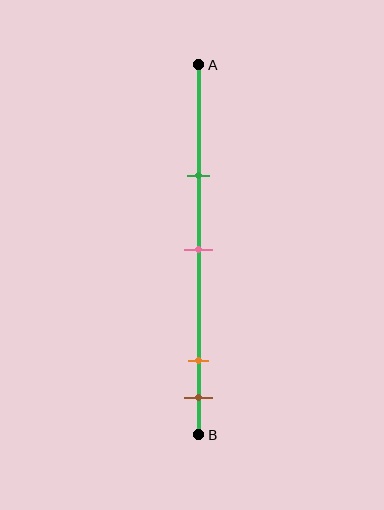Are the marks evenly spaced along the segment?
No, the marks are not evenly spaced.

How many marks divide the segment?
There are 4 marks dividing the segment.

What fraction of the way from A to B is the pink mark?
The pink mark is approximately 50% (0.5) of the way from A to B.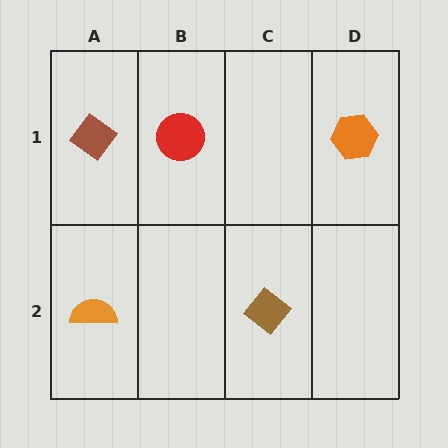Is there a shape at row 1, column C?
No, that cell is empty.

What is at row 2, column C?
A brown diamond.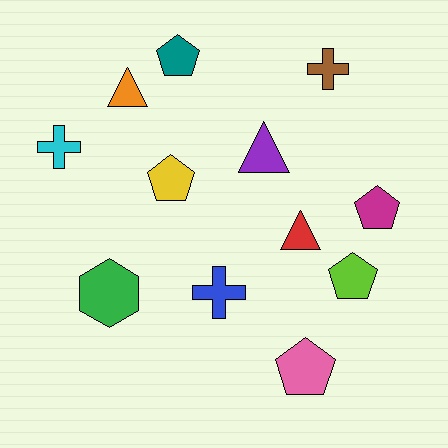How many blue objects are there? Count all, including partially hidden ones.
There is 1 blue object.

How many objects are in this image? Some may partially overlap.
There are 12 objects.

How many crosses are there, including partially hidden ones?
There are 3 crosses.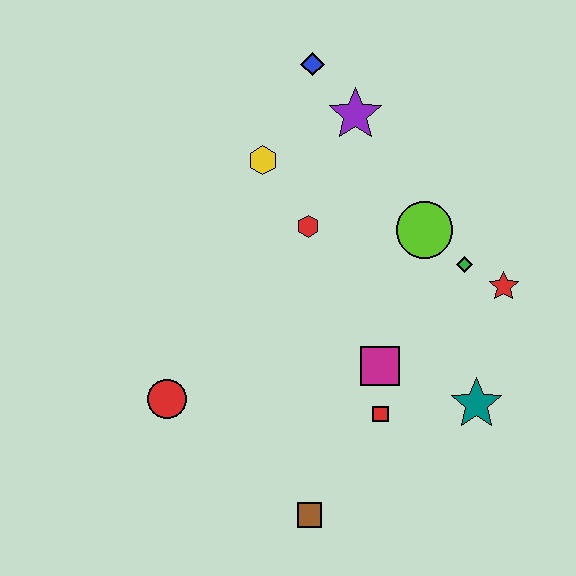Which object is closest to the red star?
The green diamond is closest to the red star.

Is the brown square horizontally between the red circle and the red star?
Yes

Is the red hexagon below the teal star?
No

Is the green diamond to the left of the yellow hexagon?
No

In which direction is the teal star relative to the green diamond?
The teal star is below the green diamond.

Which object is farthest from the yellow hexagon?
The brown square is farthest from the yellow hexagon.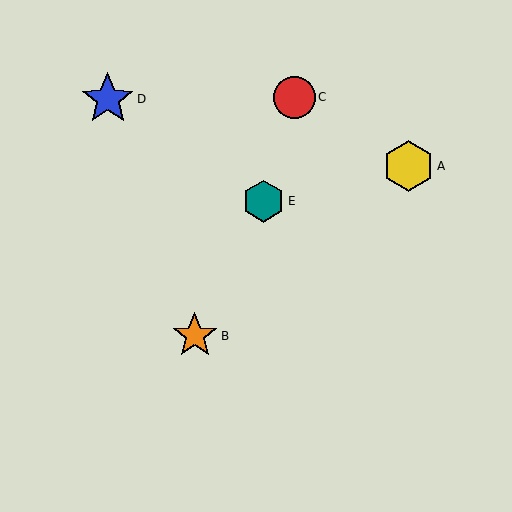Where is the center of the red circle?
The center of the red circle is at (294, 97).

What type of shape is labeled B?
Shape B is an orange star.